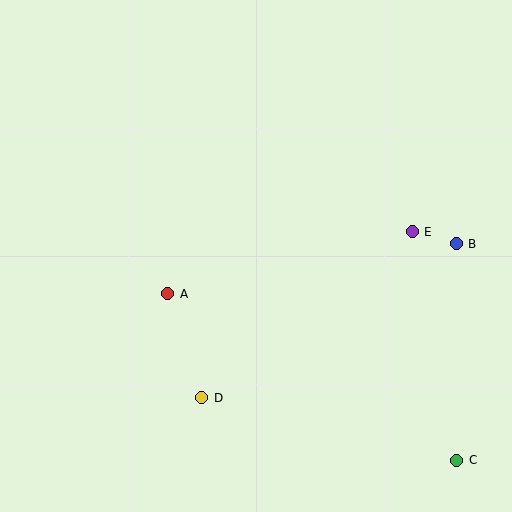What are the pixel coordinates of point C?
Point C is at (457, 460).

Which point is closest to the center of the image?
Point A at (168, 294) is closest to the center.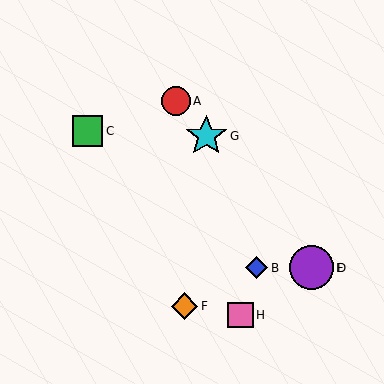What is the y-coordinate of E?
Object E is at y≈268.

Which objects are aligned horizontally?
Objects B, D, E are aligned horizontally.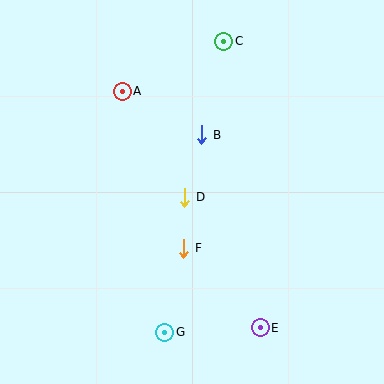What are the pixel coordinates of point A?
Point A is at (122, 91).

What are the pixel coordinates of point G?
Point G is at (165, 332).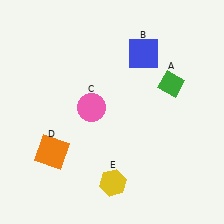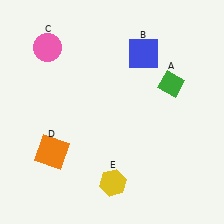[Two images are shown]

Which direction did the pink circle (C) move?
The pink circle (C) moved up.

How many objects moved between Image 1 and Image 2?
1 object moved between the two images.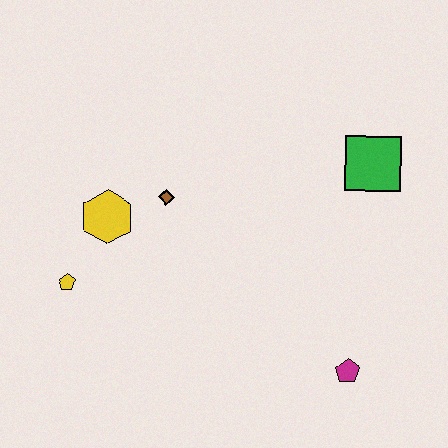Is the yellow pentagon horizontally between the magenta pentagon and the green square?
No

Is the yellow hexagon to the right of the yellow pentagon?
Yes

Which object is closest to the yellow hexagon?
The brown diamond is closest to the yellow hexagon.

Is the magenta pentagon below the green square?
Yes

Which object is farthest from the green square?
The yellow pentagon is farthest from the green square.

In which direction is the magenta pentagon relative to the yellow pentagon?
The magenta pentagon is to the right of the yellow pentagon.